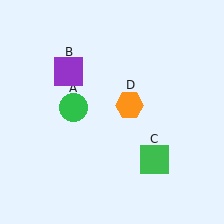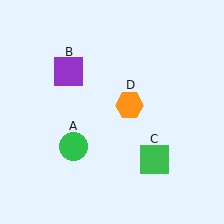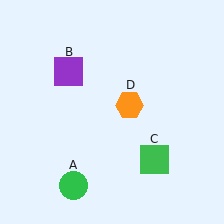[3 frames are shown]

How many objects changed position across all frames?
1 object changed position: green circle (object A).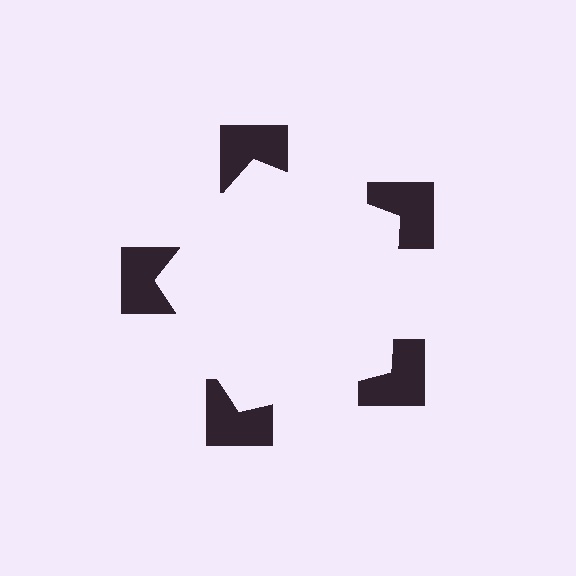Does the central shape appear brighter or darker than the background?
It typically appears slightly brighter than the background, even though no actual brightness change is drawn.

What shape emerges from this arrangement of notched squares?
An illusory pentagon — its edges are inferred from the aligned wedge cuts in the notched squares, not physically drawn.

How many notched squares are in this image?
There are 5 — one at each vertex of the illusory pentagon.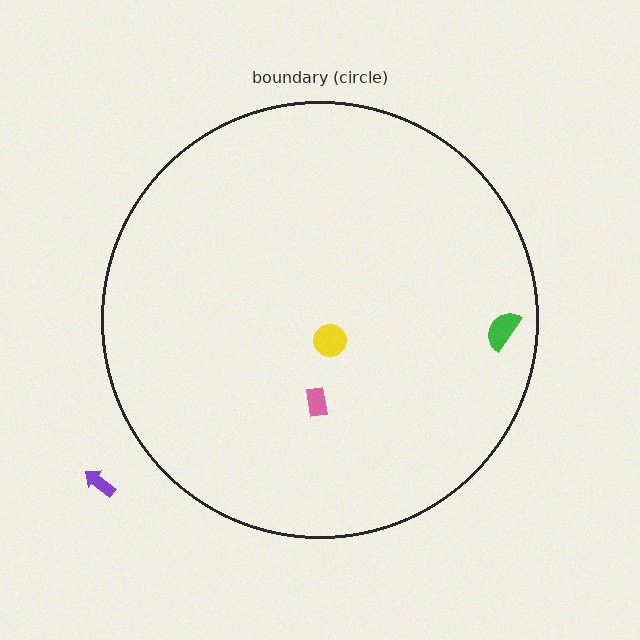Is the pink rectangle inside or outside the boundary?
Inside.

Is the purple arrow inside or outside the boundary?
Outside.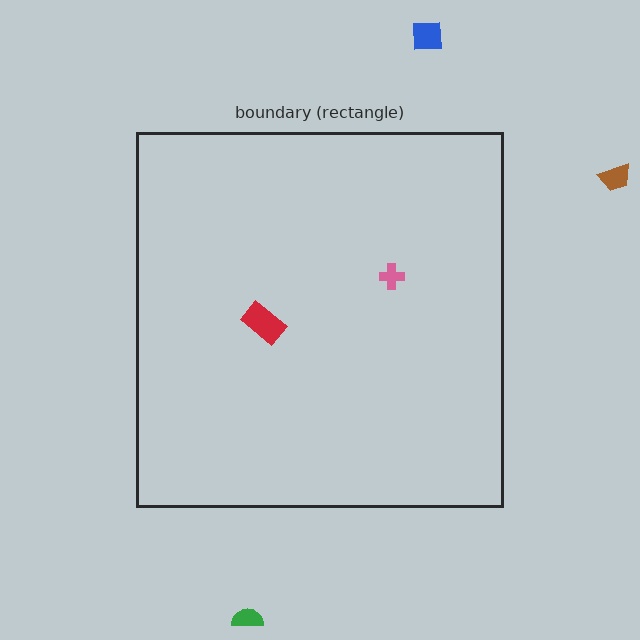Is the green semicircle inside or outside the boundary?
Outside.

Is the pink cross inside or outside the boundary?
Inside.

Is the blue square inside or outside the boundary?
Outside.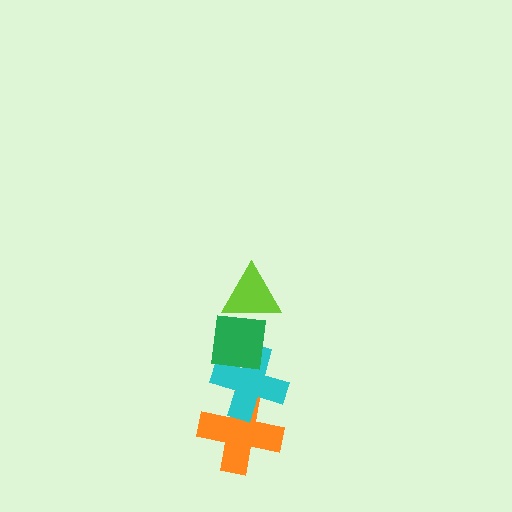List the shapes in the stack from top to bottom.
From top to bottom: the lime triangle, the green square, the cyan cross, the orange cross.